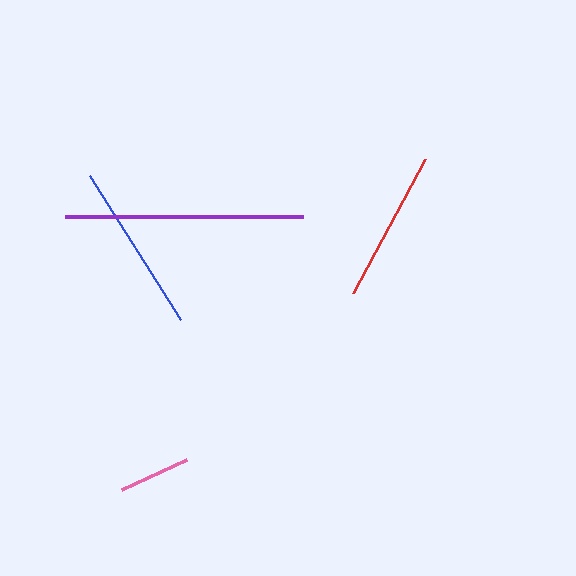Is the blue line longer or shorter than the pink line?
The blue line is longer than the pink line.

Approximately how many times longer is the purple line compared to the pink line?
The purple line is approximately 3.3 times the length of the pink line.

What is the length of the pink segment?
The pink segment is approximately 72 pixels long.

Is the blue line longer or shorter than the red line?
The blue line is longer than the red line.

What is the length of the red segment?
The red segment is approximately 153 pixels long.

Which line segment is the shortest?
The pink line is the shortest at approximately 72 pixels.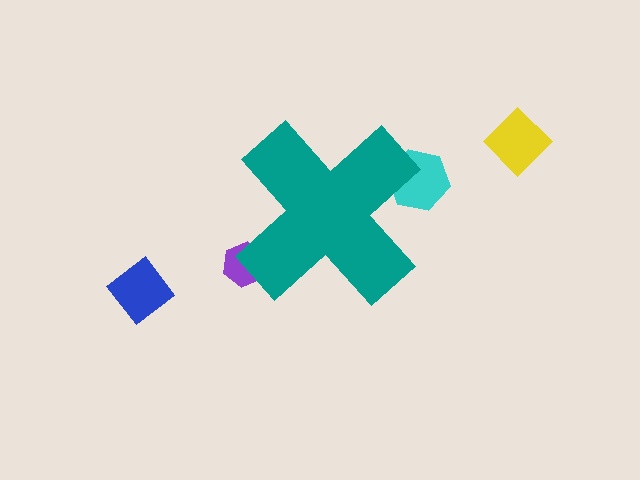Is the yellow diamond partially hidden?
No, the yellow diamond is fully visible.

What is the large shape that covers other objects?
A teal cross.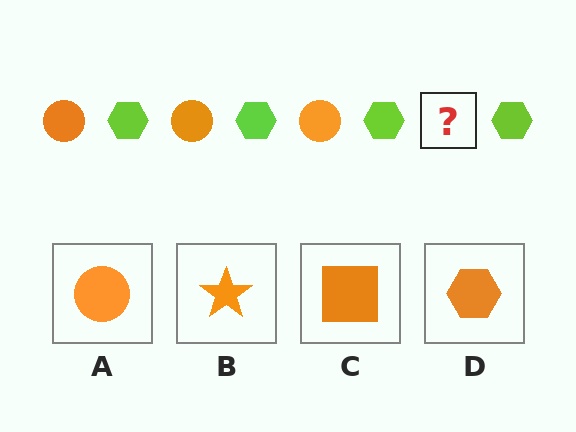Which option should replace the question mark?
Option A.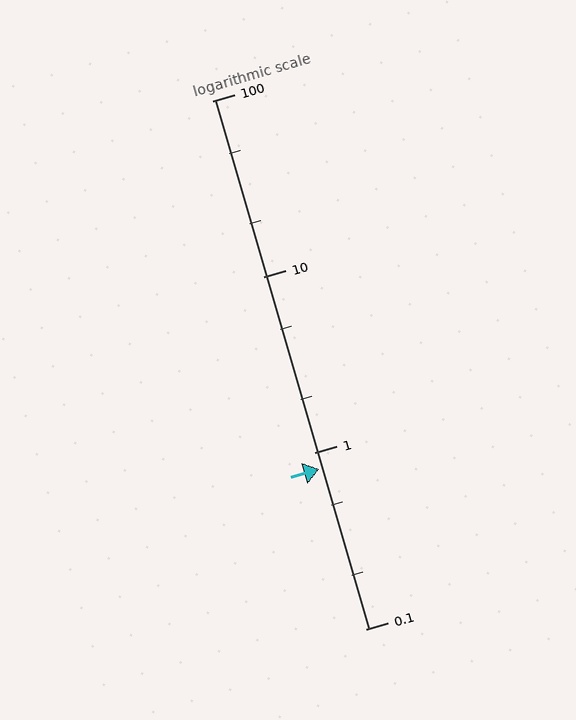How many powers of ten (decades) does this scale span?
The scale spans 3 decades, from 0.1 to 100.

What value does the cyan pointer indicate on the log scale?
The pointer indicates approximately 0.81.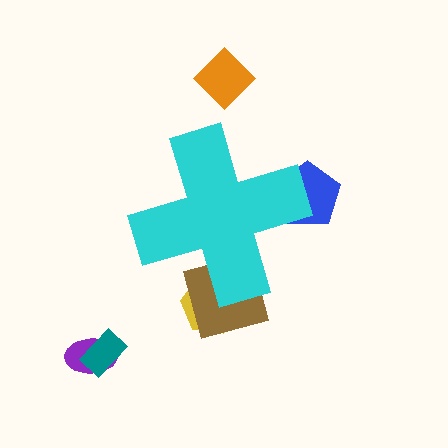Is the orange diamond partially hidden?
No, the orange diamond is fully visible.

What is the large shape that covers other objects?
A cyan cross.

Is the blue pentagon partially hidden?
Yes, the blue pentagon is partially hidden behind the cyan cross.